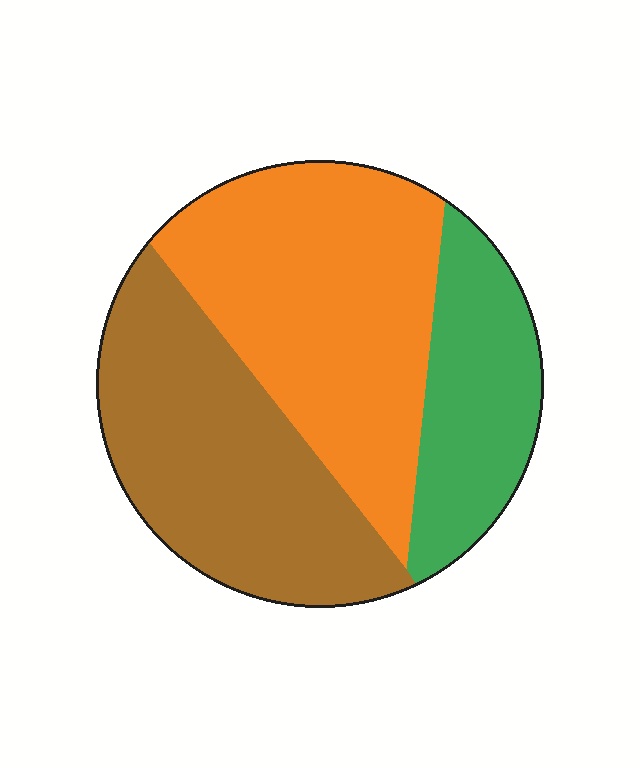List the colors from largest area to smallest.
From largest to smallest: orange, brown, green.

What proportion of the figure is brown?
Brown covers 37% of the figure.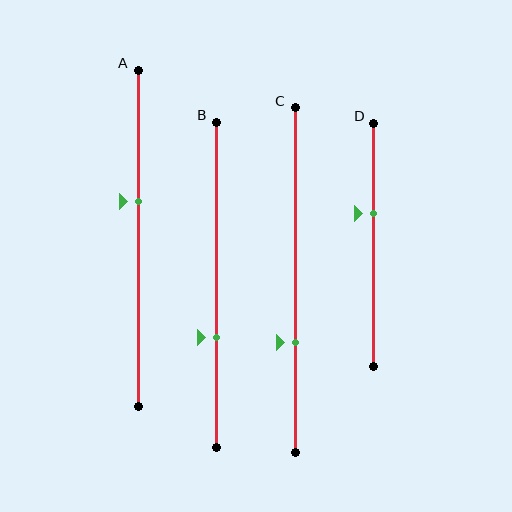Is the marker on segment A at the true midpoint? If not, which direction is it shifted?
No, the marker on segment A is shifted upward by about 11% of the segment length.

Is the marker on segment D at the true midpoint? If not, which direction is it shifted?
No, the marker on segment D is shifted upward by about 13% of the segment length.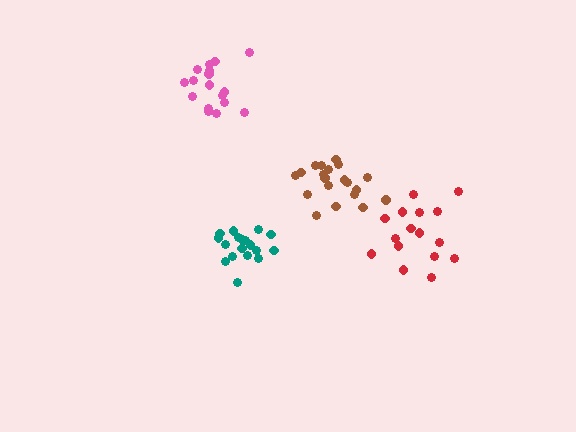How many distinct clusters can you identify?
There are 4 distinct clusters.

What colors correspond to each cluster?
The clusters are colored: pink, red, teal, brown.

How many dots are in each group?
Group 1: 17 dots, Group 2: 16 dots, Group 3: 18 dots, Group 4: 20 dots (71 total).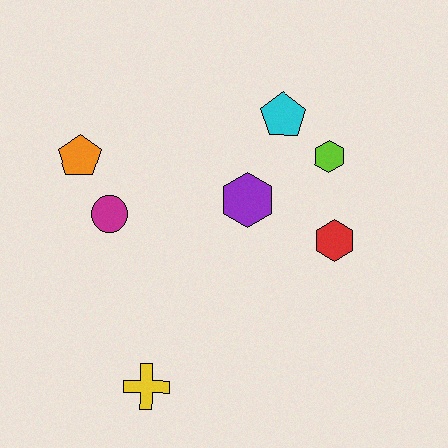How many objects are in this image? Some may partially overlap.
There are 7 objects.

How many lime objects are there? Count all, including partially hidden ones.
There is 1 lime object.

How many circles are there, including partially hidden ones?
There is 1 circle.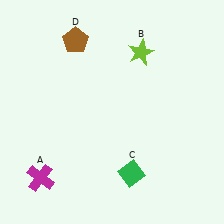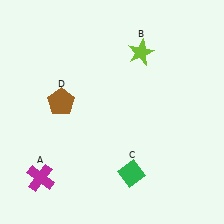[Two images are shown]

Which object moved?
The brown pentagon (D) moved down.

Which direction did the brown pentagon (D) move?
The brown pentagon (D) moved down.